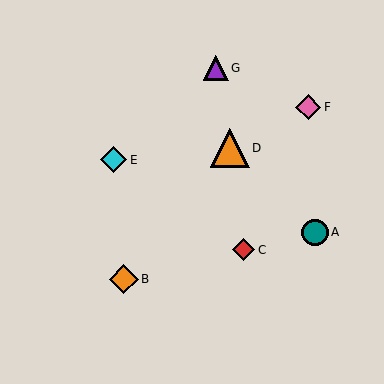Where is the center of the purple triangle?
The center of the purple triangle is at (216, 68).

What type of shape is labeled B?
Shape B is an orange diamond.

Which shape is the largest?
The orange triangle (labeled D) is the largest.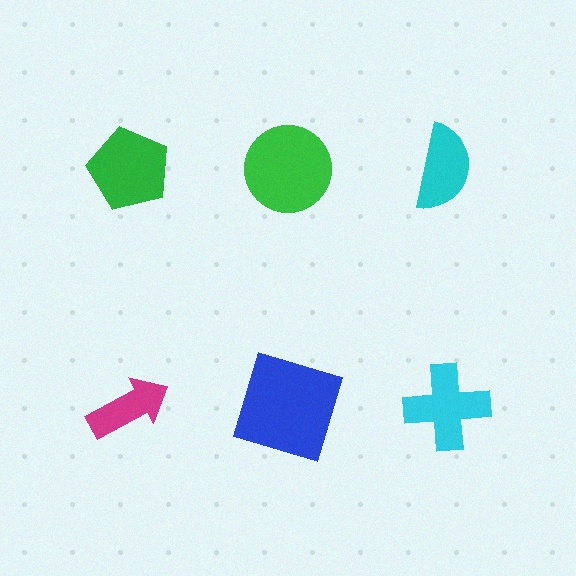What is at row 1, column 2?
A green circle.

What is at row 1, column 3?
A cyan semicircle.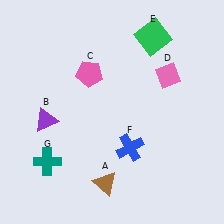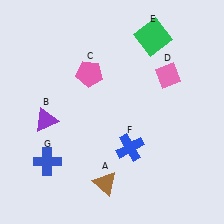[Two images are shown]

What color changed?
The cross (G) changed from teal in Image 1 to blue in Image 2.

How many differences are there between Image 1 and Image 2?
There is 1 difference between the two images.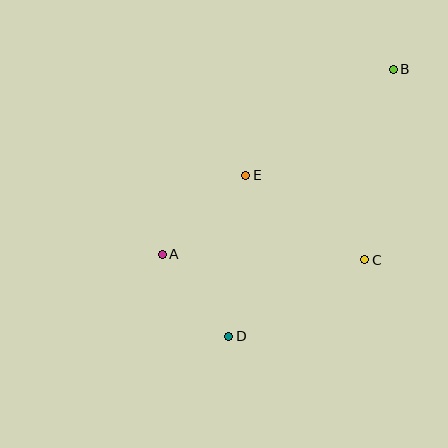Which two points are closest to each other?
Points A and D are closest to each other.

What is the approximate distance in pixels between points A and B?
The distance between A and B is approximately 296 pixels.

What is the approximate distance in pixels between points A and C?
The distance between A and C is approximately 203 pixels.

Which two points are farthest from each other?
Points B and D are farthest from each other.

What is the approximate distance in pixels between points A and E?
The distance between A and E is approximately 115 pixels.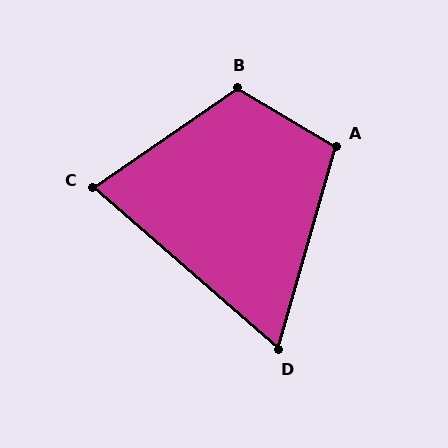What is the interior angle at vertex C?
Approximately 76 degrees (acute).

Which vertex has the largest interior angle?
B, at approximately 115 degrees.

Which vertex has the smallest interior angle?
D, at approximately 65 degrees.